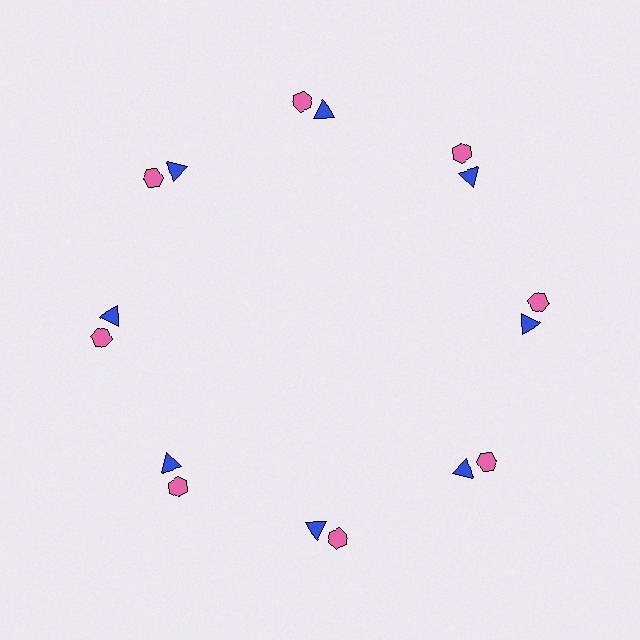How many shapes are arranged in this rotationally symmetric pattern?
There are 16 shapes, arranged in 8 groups of 2.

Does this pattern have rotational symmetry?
Yes, this pattern has 8-fold rotational symmetry. It looks the same after rotating 45 degrees around the center.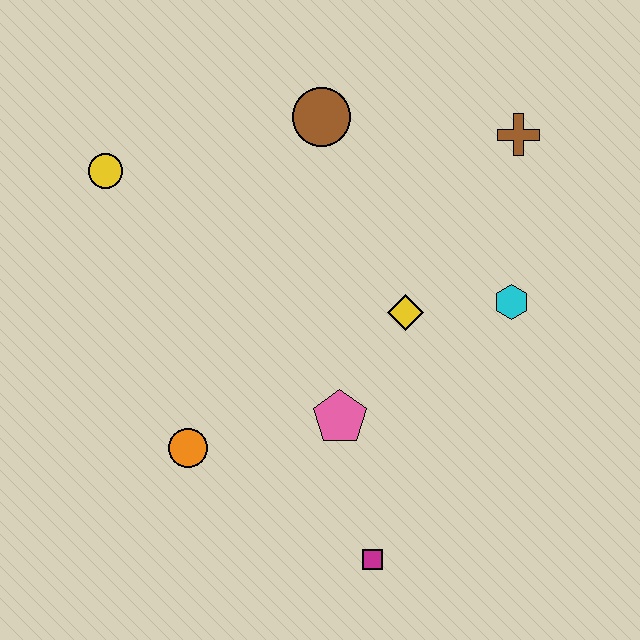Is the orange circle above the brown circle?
No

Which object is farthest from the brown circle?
The magenta square is farthest from the brown circle.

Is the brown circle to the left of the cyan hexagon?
Yes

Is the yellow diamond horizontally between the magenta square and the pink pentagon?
No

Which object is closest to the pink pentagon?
The yellow diamond is closest to the pink pentagon.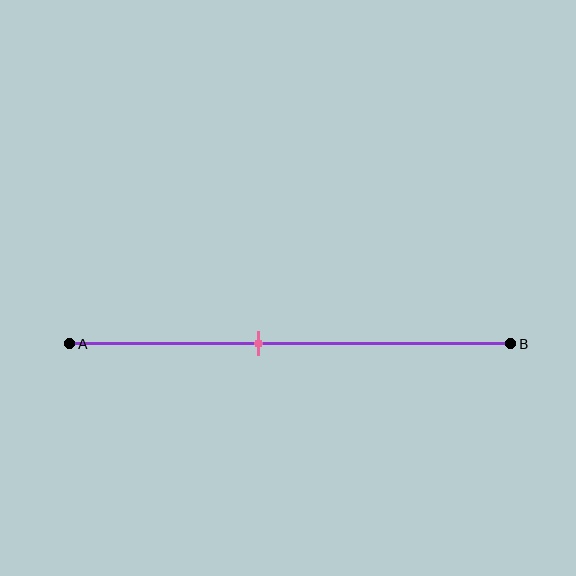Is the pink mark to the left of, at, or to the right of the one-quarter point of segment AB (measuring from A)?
The pink mark is to the right of the one-quarter point of segment AB.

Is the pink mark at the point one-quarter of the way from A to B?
No, the mark is at about 45% from A, not at the 25% one-quarter point.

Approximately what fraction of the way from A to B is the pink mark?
The pink mark is approximately 45% of the way from A to B.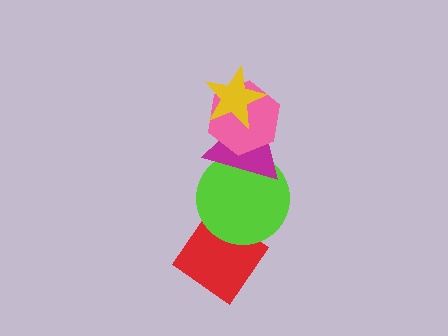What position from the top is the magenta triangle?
The magenta triangle is 3rd from the top.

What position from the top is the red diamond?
The red diamond is 5th from the top.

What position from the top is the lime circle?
The lime circle is 4th from the top.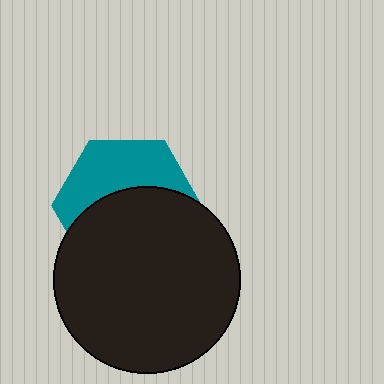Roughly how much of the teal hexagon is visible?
A small part of it is visible (roughly 43%).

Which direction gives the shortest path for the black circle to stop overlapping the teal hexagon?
Moving down gives the shortest separation.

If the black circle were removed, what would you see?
You would see the complete teal hexagon.